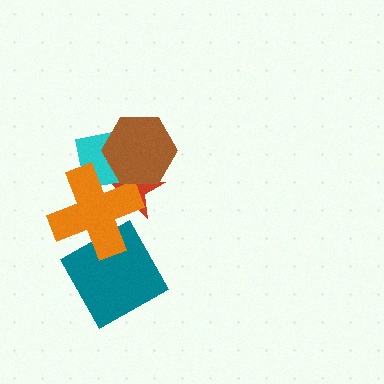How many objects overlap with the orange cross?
4 objects overlap with the orange cross.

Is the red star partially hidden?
Yes, it is partially covered by another shape.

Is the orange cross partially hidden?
Yes, it is partially covered by another shape.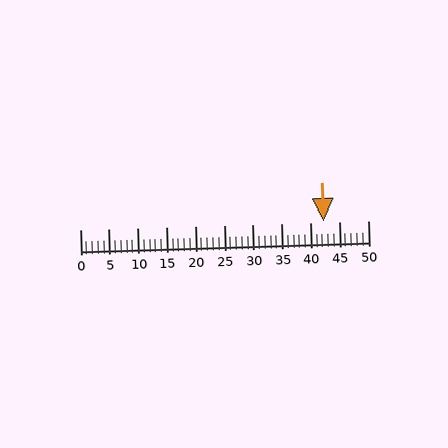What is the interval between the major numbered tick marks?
The major tick marks are spaced 5 units apart.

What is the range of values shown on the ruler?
The ruler shows values from 0 to 50.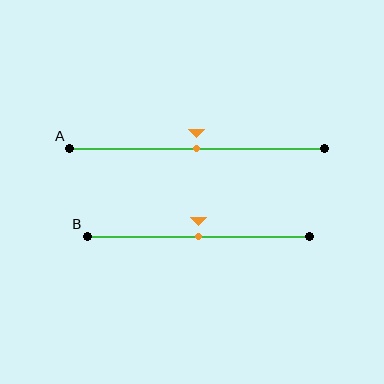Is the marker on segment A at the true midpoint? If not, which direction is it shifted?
Yes, the marker on segment A is at the true midpoint.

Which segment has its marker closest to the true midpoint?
Segment A has its marker closest to the true midpoint.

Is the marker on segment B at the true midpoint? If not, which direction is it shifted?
Yes, the marker on segment B is at the true midpoint.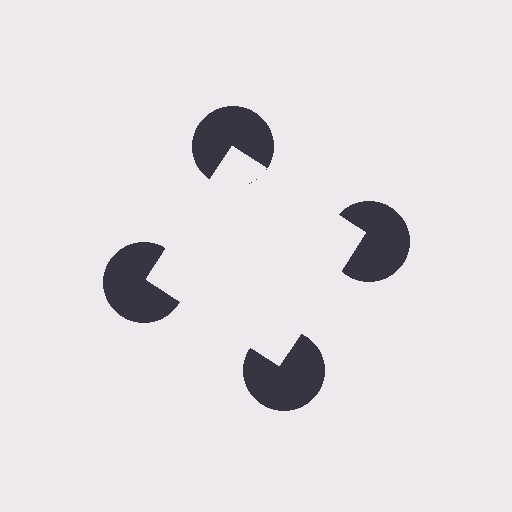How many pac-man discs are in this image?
There are 4 — one at each vertex of the illusory square.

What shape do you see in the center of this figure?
An illusory square — its edges are inferred from the aligned wedge cuts in the pac-man discs, not physically drawn.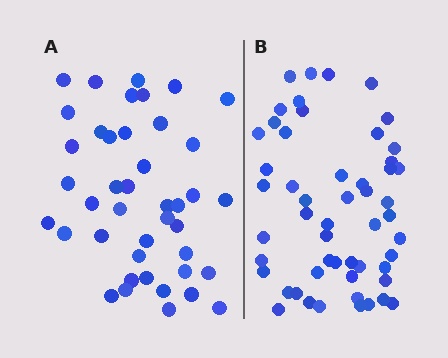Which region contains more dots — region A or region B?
Region B (the right region) has more dots.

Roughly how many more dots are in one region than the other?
Region B has roughly 12 or so more dots than region A.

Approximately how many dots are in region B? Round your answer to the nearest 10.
About 50 dots. (The exact count is 53, which rounds to 50.)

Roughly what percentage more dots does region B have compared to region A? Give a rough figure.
About 25% more.